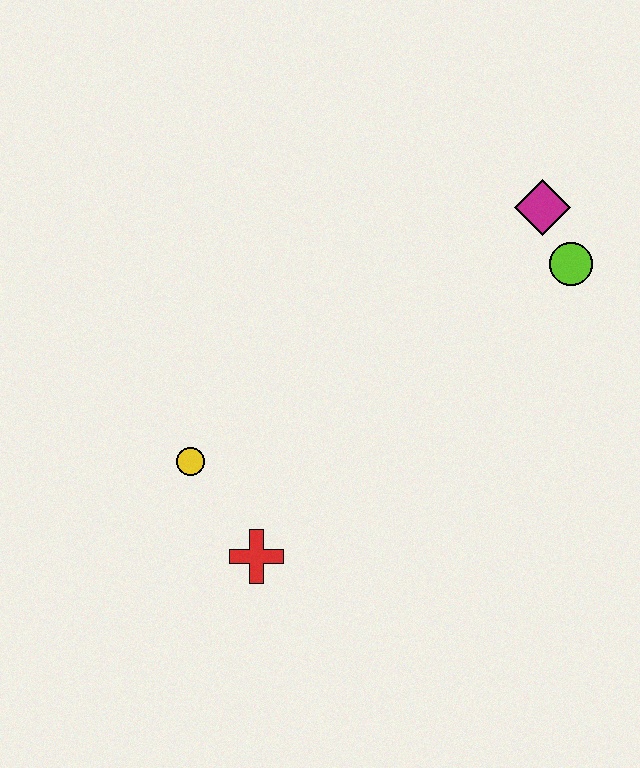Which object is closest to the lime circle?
The magenta diamond is closest to the lime circle.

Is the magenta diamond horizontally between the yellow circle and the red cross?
No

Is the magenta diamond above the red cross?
Yes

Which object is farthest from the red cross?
The magenta diamond is farthest from the red cross.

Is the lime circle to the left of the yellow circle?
No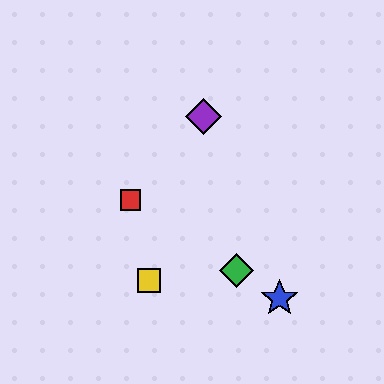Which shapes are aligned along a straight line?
The red square, the blue star, the green diamond are aligned along a straight line.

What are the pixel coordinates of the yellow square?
The yellow square is at (149, 281).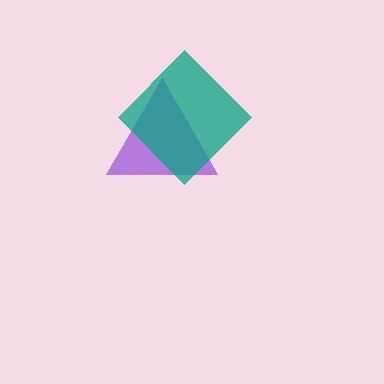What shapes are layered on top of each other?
The layered shapes are: a purple triangle, a teal diamond.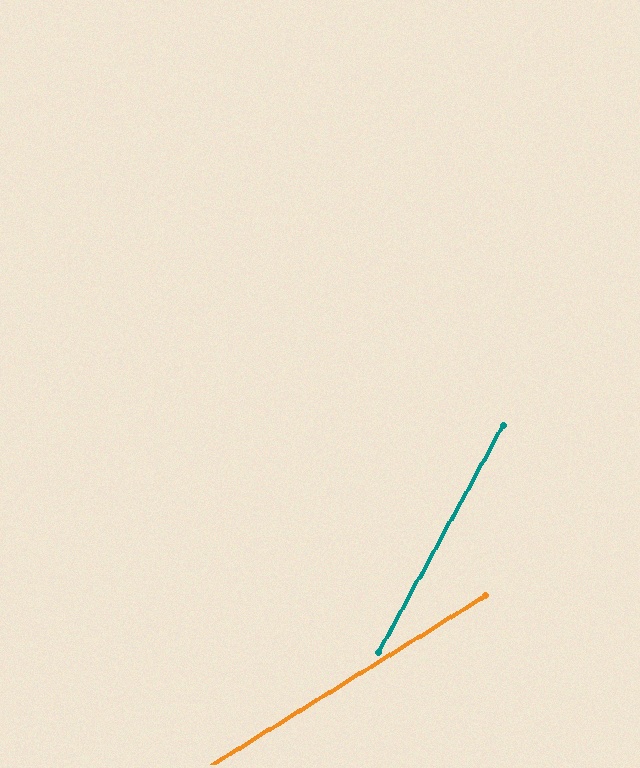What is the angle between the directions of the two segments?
Approximately 29 degrees.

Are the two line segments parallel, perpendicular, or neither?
Neither parallel nor perpendicular — they differ by about 29°.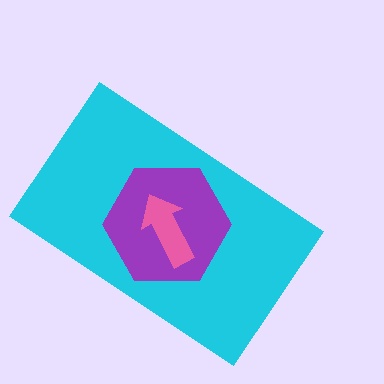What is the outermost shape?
The cyan rectangle.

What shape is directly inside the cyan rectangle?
The purple hexagon.